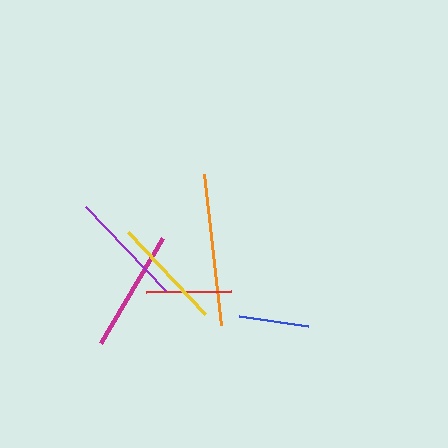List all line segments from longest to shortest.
From longest to shortest: orange, magenta, purple, yellow, red, blue.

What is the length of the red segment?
The red segment is approximately 85 pixels long.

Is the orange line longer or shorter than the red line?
The orange line is longer than the red line.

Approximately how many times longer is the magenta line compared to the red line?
The magenta line is approximately 1.4 times the length of the red line.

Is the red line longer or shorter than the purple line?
The purple line is longer than the red line.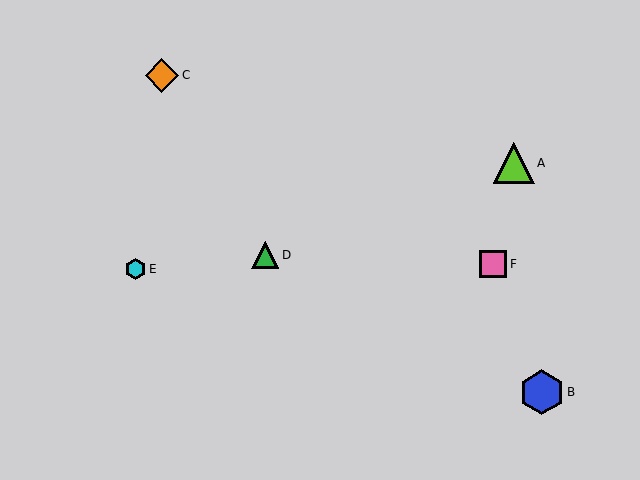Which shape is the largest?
The blue hexagon (labeled B) is the largest.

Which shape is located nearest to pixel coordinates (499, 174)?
The lime triangle (labeled A) at (514, 163) is nearest to that location.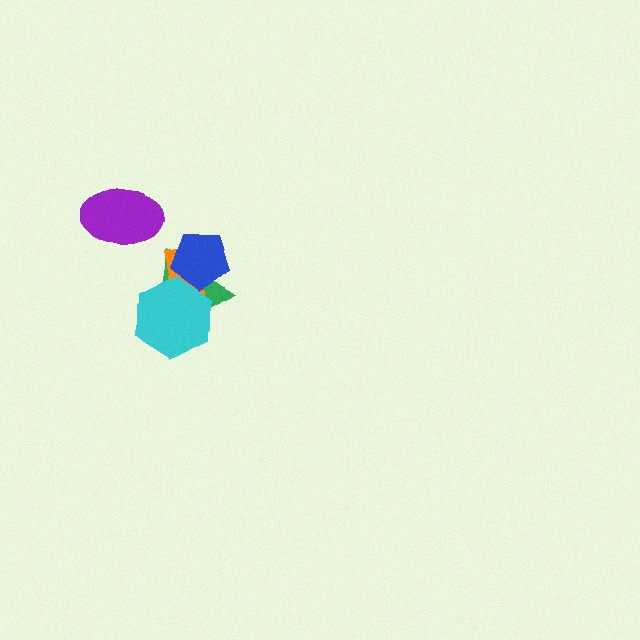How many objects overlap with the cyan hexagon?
3 objects overlap with the cyan hexagon.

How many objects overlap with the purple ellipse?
0 objects overlap with the purple ellipse.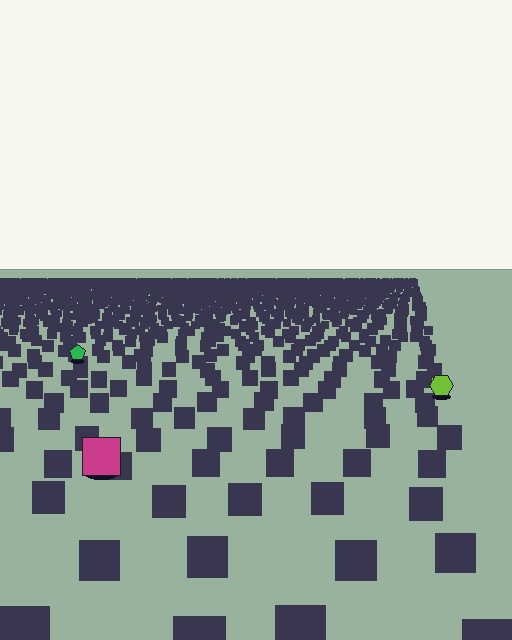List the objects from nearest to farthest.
From nearest to farthest: the magenta square, the lime hexagon, the green pentagon.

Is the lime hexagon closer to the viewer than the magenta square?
No. The magenta square is closer — you can tell from the texture gradient: the ground texture is coarser near it.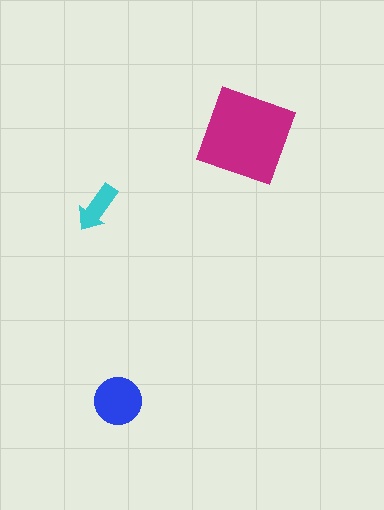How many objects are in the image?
There are 3 objects in the image.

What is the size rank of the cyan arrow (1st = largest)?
3rd.